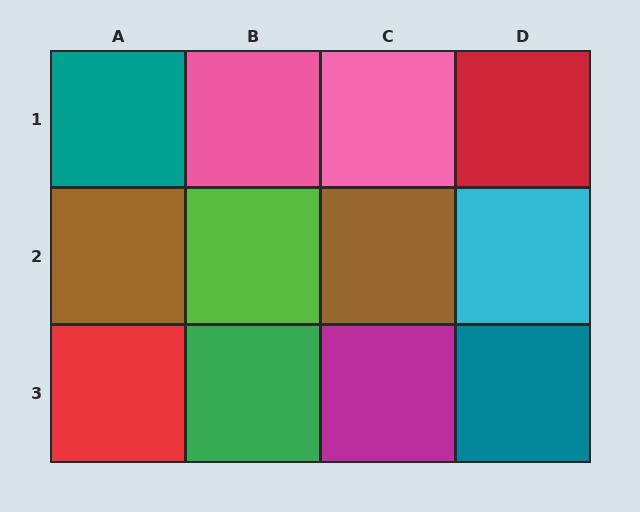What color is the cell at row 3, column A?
Red.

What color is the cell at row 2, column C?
Brown.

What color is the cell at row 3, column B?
Green.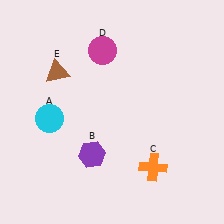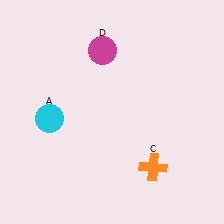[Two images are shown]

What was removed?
The purple hexagon (B), the brown triangle (E) were removed in Image 2.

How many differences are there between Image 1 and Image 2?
There are 2 differences between the two images.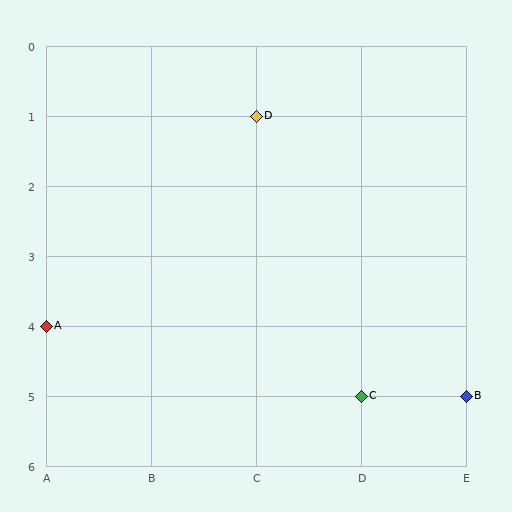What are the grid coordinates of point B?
Point B is at grid coordinates (E, 5).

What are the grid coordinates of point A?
Point A is at grid coordinates (A, 4).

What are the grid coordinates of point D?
Point D is at grid coordinates (C, 1).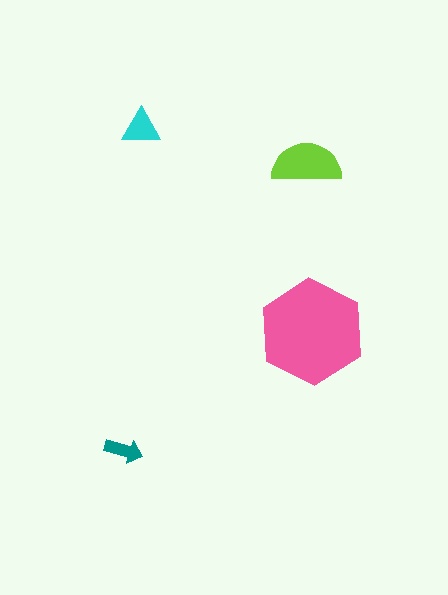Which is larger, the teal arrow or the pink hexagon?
The pink hexagon.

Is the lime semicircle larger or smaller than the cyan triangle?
Larger.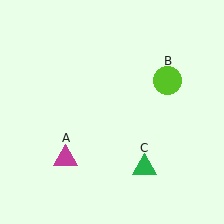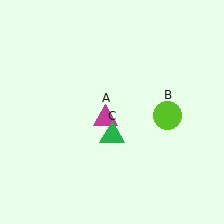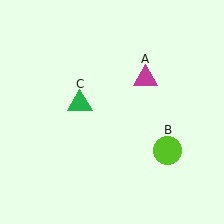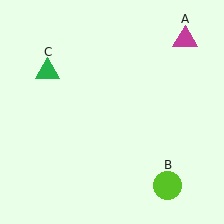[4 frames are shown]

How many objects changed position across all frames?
3 objects changed position: magenta triangle (object A), lime circle (object B), green triangle (object C).